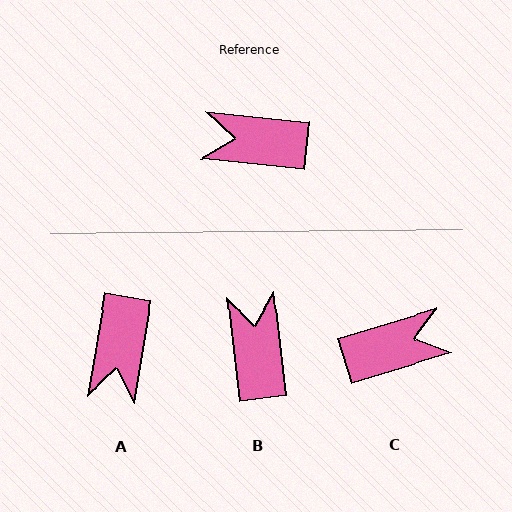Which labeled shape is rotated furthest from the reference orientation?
C, about 157 degrees away.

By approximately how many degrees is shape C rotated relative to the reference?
Approximately 157 degrees clockwise.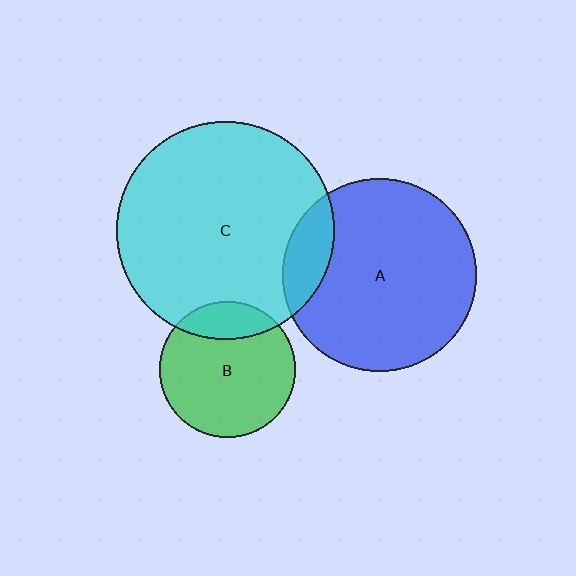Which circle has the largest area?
Circle C (cyan).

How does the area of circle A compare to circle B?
Approximately 2.0 times.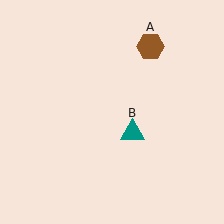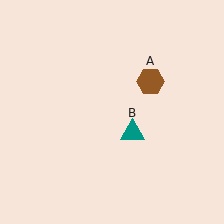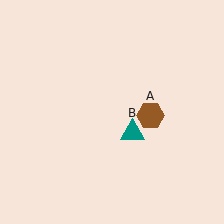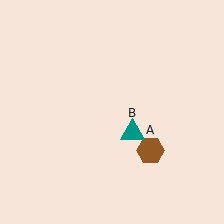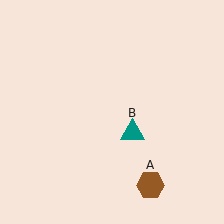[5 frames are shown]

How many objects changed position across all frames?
1 object changed position: brown hexagon (object A).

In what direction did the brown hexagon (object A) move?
The brown hexagon (object A) moved down.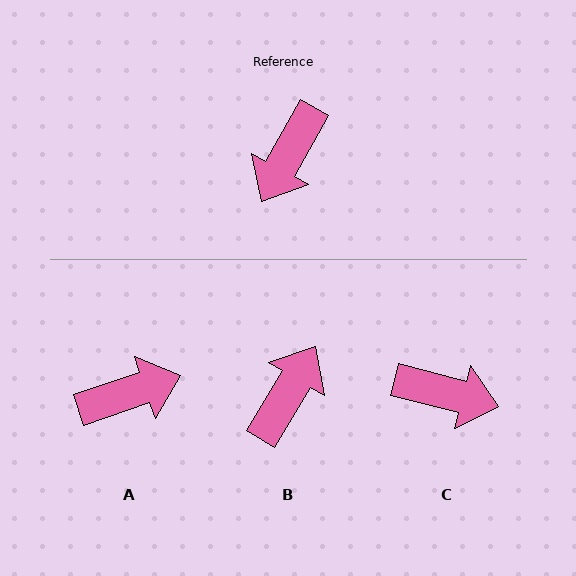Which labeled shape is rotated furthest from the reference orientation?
B, about 178 degrees away.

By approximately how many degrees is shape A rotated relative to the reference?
Approximately 138 degrees counter-clockwise.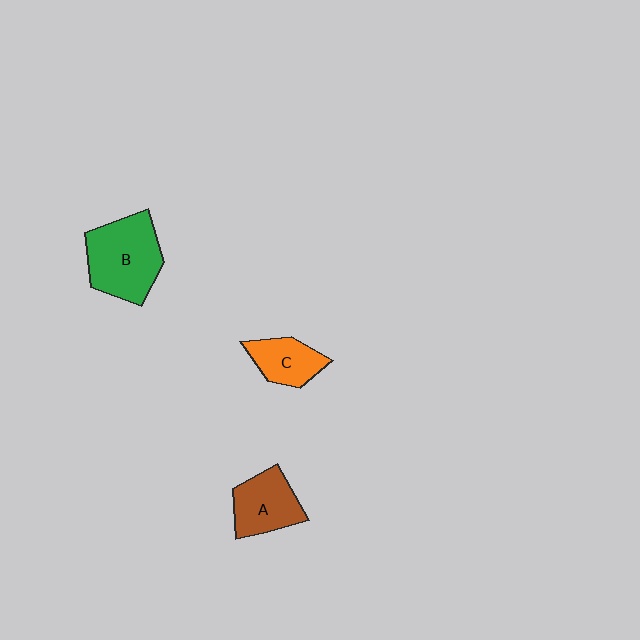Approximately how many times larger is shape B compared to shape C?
Approximately 1.9 times.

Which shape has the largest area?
Shape B (green).